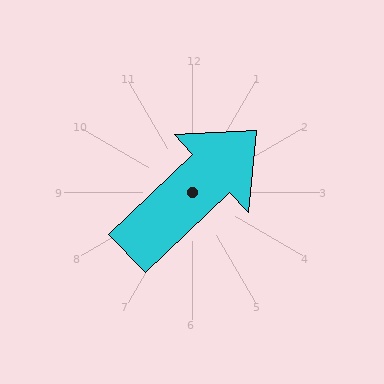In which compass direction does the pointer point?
Northeast.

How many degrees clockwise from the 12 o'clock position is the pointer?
Approximately 46 degrees.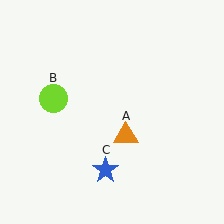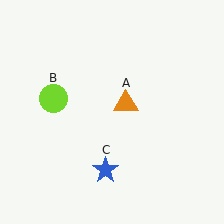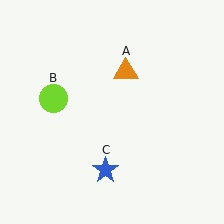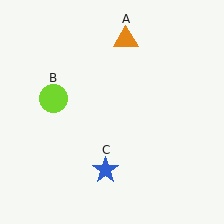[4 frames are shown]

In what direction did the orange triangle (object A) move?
The orange triangle (object A) moved up.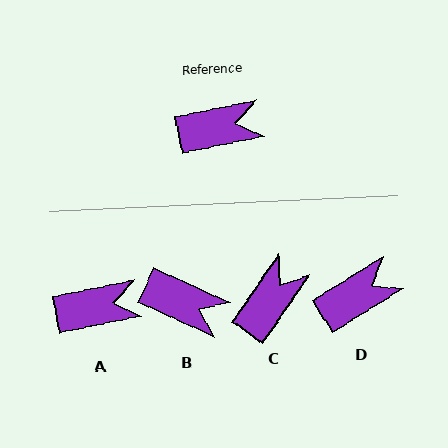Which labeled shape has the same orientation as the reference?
A.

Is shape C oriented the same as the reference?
No, it is off by about 44 degrees.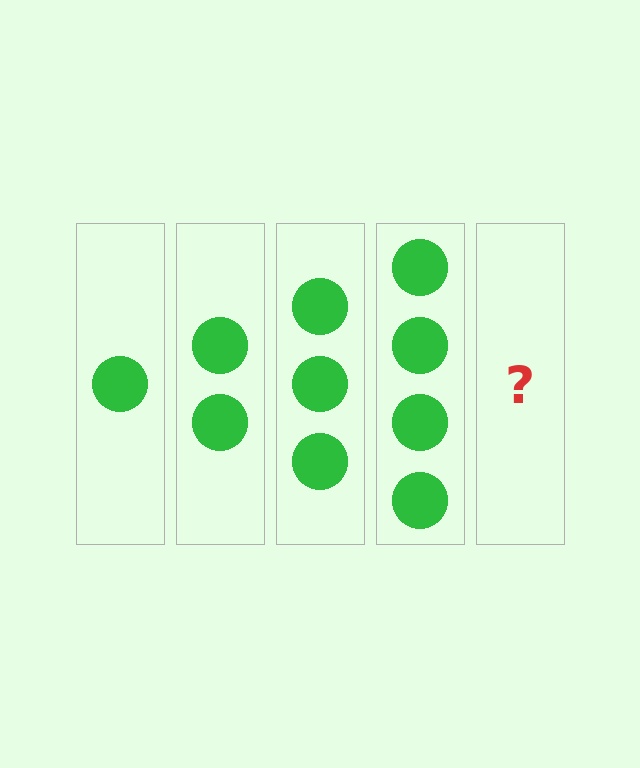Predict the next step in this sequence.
The next step is 5 circles.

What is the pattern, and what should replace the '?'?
The pattern is that each step adds one more circle. The '?' should be 5 circles.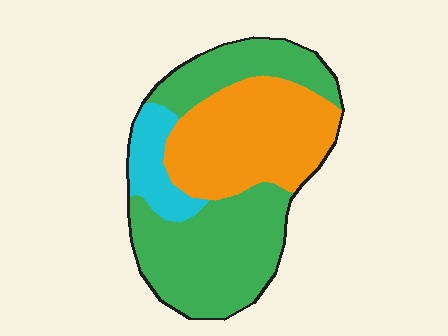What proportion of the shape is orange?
Orange covers 37% of the shape.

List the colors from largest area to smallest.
From largest to smallest: green, orange, cyan.